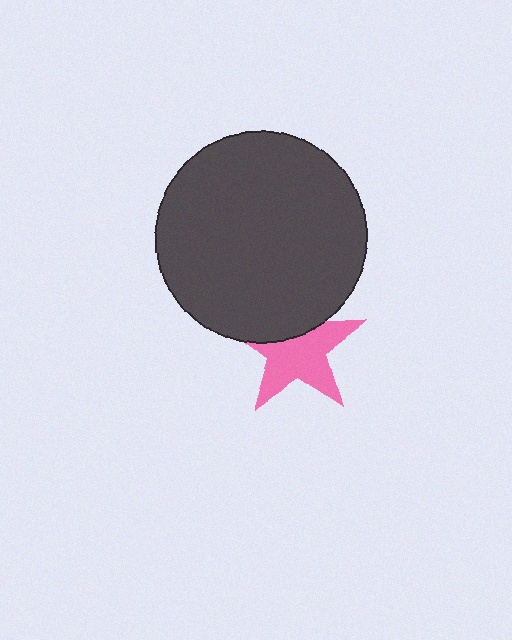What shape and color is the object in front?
The object in front is a dark gray circle.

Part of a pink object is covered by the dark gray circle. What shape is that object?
It is a star.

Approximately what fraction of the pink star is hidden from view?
Roughly 34% of the pink star is hidden behind the dark gray circle.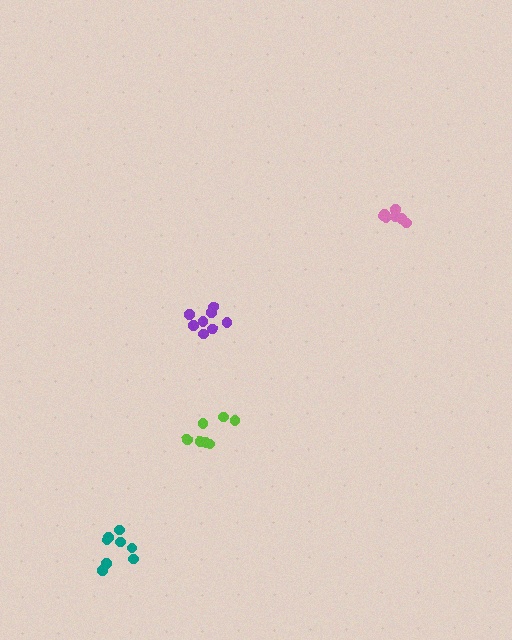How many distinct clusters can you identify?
There are 4 distinct clusters.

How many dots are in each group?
Group 1: 8 dots, Group 2: 8 dots, Group 3: 7 dots, Group 4: 7 dots (30 total).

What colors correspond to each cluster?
The clusters are colored: purple, teal, lime, pink.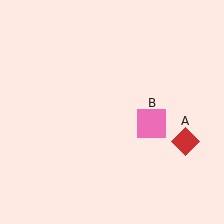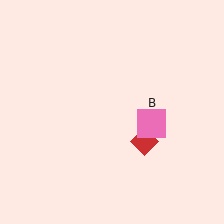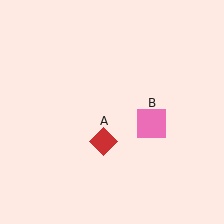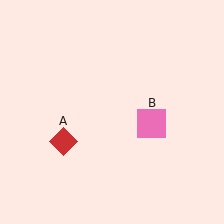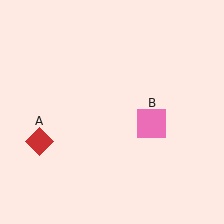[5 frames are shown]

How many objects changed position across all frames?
1 object changed position: red diamond (object A).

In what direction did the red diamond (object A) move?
The red diamond (object A) moved left.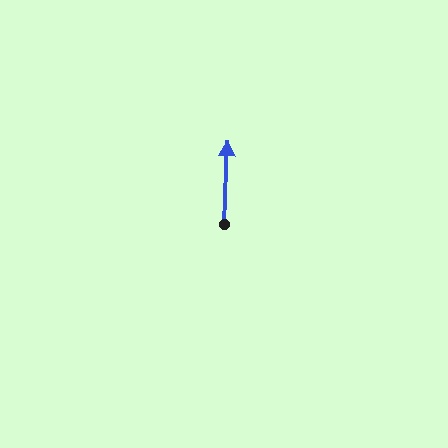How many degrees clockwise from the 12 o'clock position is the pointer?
Approximately 2 degrees.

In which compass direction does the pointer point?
North.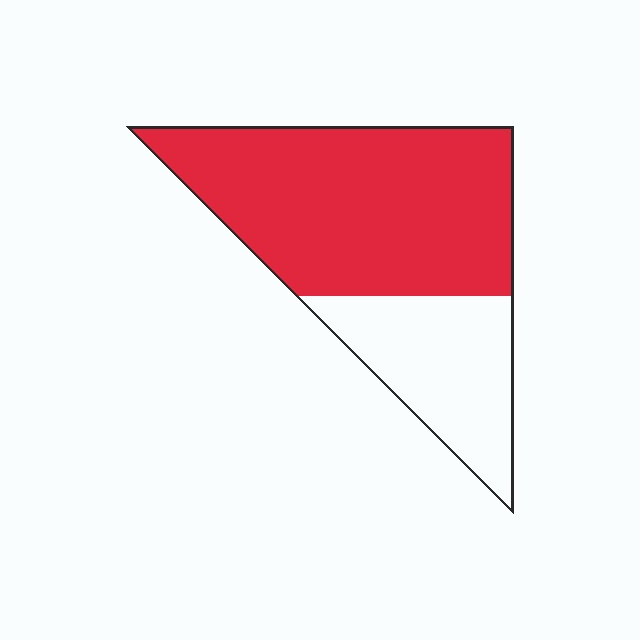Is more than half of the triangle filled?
Yes.